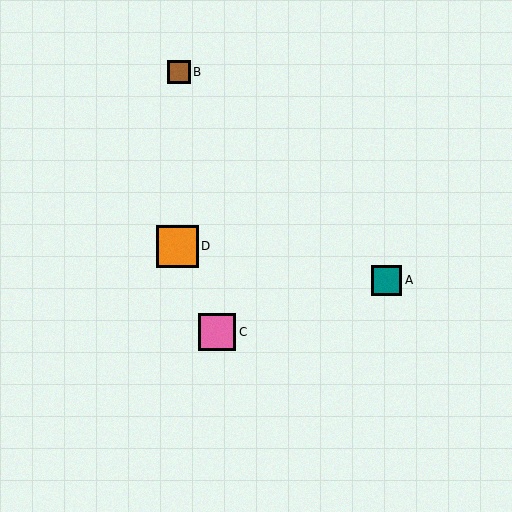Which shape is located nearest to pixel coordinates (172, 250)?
The orange square (labeled D) at (177, 246) is nearest to that location.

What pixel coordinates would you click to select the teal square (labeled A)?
Click at (387, 280) to select the teal square A.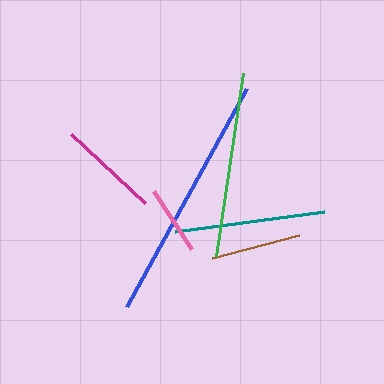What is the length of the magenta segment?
The magenta segment is approximately 101 pixels long.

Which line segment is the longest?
The blue line is the longest at approximately 249 pixels.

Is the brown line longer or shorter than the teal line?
The teal line is longer than the brown line.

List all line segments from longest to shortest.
From longest to shortest: blue, green, teal, magenta, brown, pink.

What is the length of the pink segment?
The pink segment is approximately 69 pixels long.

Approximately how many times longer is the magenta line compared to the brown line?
The magenta line is approximately 1.1 times the length of the brown line.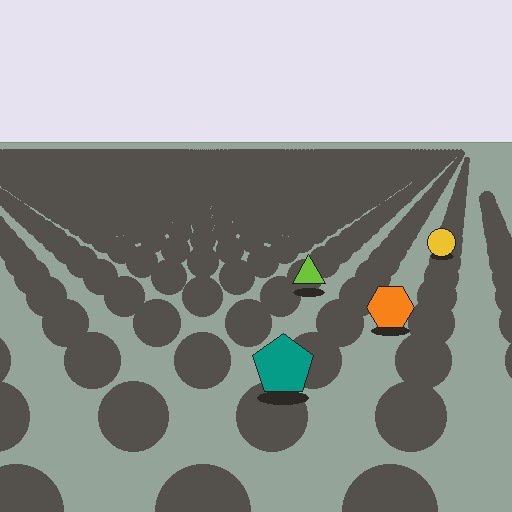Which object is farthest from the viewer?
The yellow circle is farthest from the viewer. It appears smaller and the ground texture around it is denser.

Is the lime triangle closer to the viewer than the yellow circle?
Yes. The lime triangle is closer — you can tell from the texture gradient: the ground texture is coarser near it.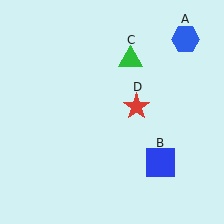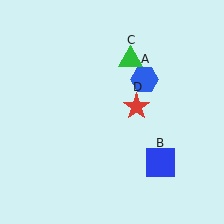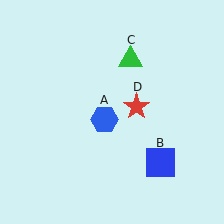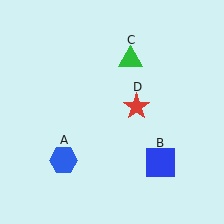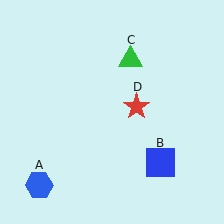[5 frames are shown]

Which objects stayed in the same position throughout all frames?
Blue square (object B) and green triangle (object C) and red star (object D) remained stationary.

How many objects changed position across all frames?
1 object changed position: blue hexagon (object A).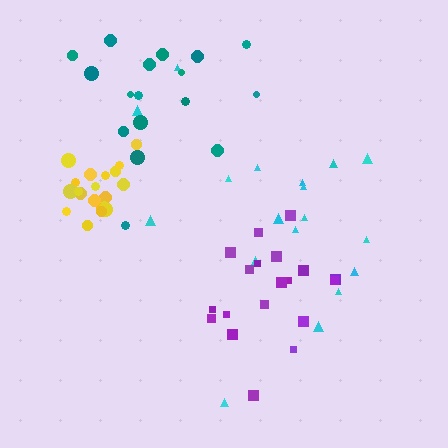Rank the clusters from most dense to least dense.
yellow, teal, purple, cyan.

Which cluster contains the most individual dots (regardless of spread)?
Yellow (20).